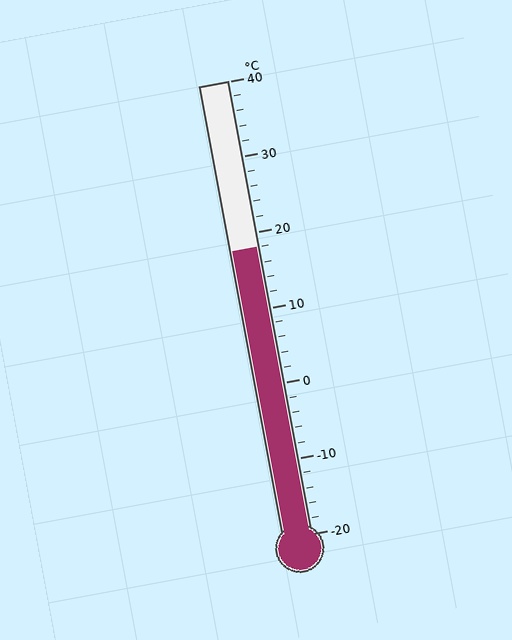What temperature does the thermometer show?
The thermometer shows approximately 18°C.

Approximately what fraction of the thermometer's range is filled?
The thermometer is filled to approximately 65% of its range.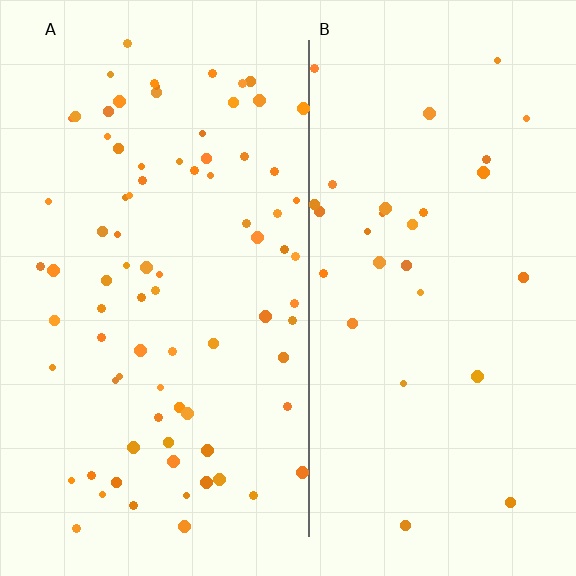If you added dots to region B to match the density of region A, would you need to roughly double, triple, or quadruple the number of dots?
Approximately triple.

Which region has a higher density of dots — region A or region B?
A (the left).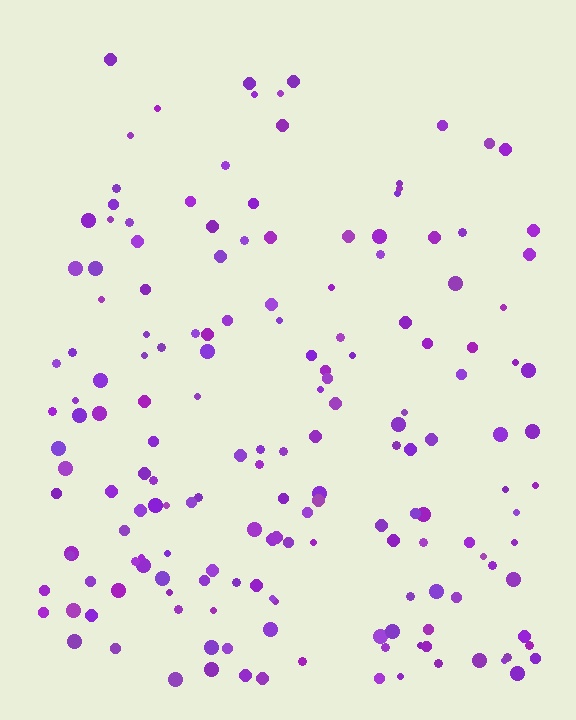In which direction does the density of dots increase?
From top to bottom, with the bottom side densest.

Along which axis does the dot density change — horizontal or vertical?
Vertical.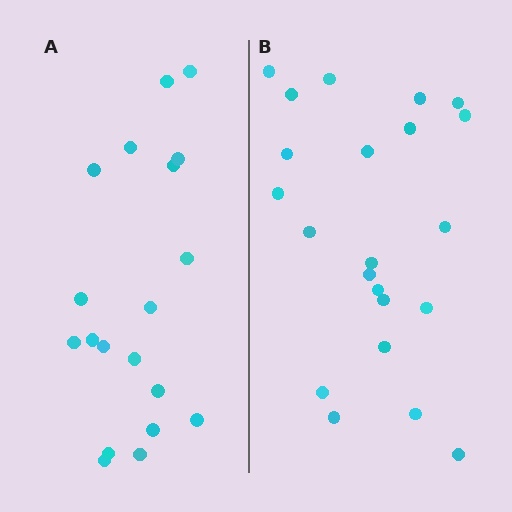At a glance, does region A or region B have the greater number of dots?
Region B (the right region) has more dots.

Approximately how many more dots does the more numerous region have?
Region B has just a few more — roughly 2 or 3 more dots than region A.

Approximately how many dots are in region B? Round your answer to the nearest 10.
About 20 dots. (The exact count is 22, which rounds to 20.)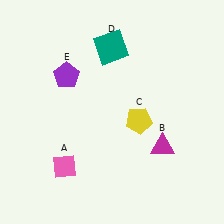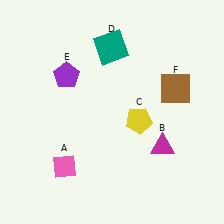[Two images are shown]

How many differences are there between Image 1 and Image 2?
There is 1 difference between the two images.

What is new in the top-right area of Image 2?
A brown square (F) was added in the top-right area of Image 2.